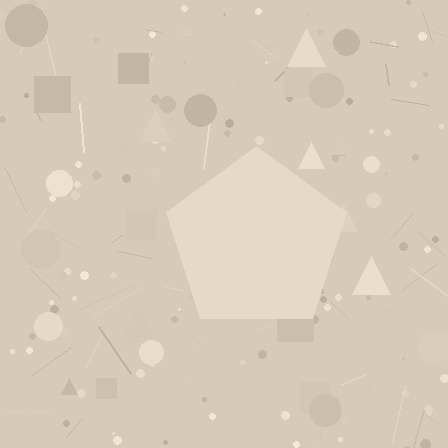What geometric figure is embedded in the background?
A pentagon is embedded in the background.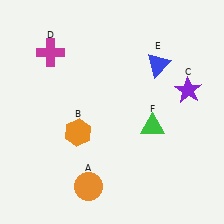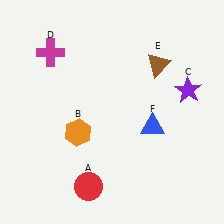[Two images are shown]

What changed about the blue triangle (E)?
In Image 1, E is blue. In Image 2, it changed to brown.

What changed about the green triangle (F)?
In Image 1, F is green. In Image 2, it changed to blue.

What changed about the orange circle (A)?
In Image 1, A is orange. In Image 2, it changed to red.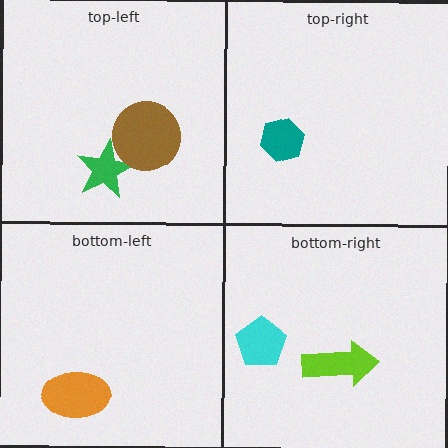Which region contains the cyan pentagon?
The bottom-right region.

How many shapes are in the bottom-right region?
2.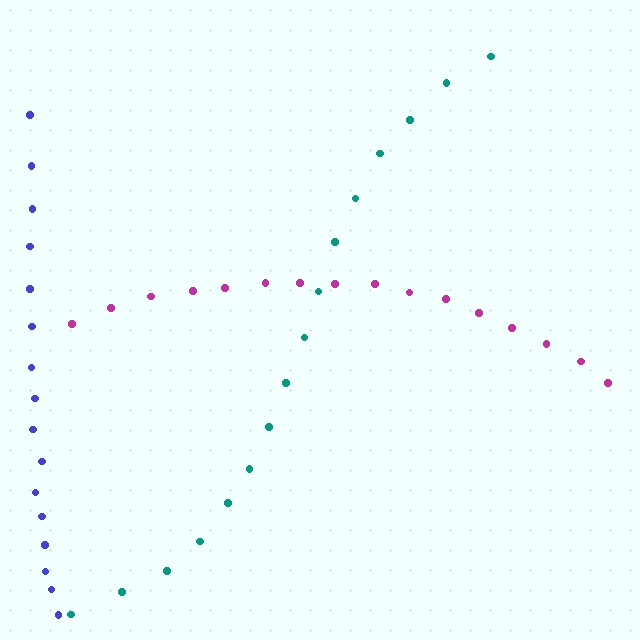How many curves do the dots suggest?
There are 3 distinct paths.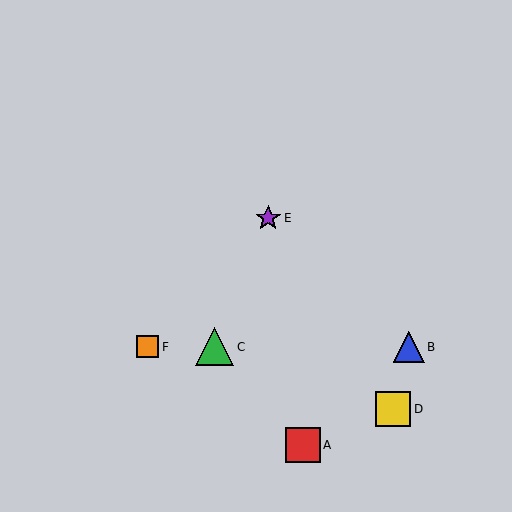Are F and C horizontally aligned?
Yes, both are at y≈347.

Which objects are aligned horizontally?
Objects B, C, F are aligned horizontally.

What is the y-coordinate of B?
Object B is at y≈347.